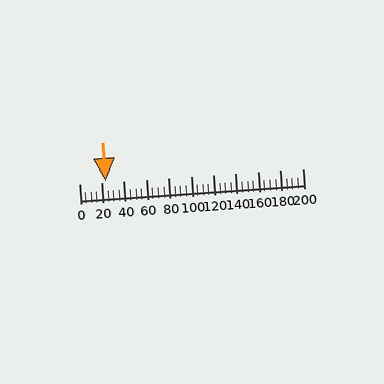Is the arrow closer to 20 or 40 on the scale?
The arrow is closer to 20.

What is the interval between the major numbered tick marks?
The major tick marks are spaced 20 units apart.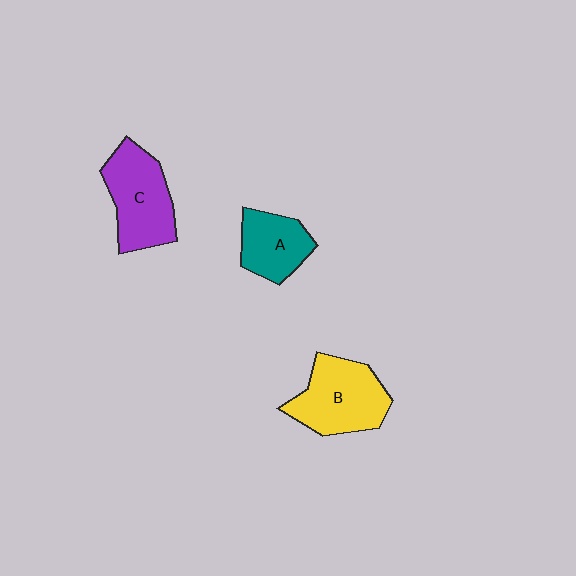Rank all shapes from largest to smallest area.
From largest to smallest: B (yellow), C (purple), A (teal).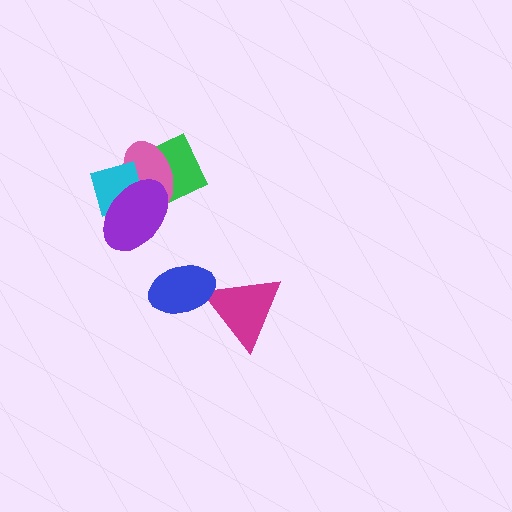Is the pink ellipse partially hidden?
Yes, it is partially covered by another shape.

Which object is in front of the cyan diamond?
The purple ellipse is in front of the cyan diamond.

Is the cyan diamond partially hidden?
Yes, it is partially covered by another shape.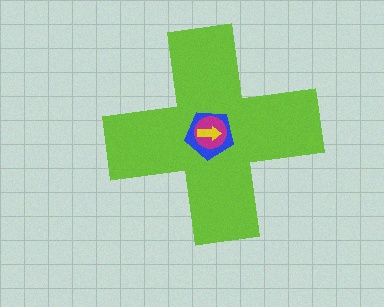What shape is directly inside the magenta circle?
The yellow arrow.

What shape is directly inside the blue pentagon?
The magenta circle.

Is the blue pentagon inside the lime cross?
Yes.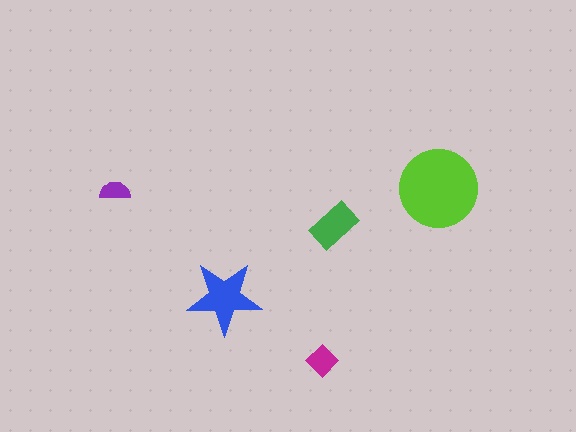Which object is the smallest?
The purple semicircle.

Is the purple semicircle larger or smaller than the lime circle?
Smaller.